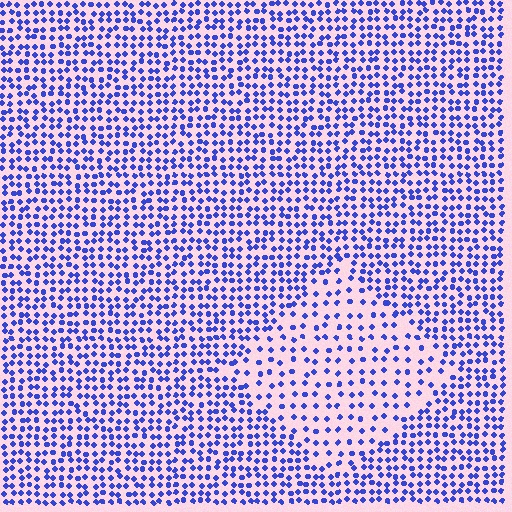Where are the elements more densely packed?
The elements are more densely packed outside the diamond boundary.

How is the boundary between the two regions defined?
The boundary is defined by a change in element density (approximately 2.0x ratio). All elements are the same color, size, and shape.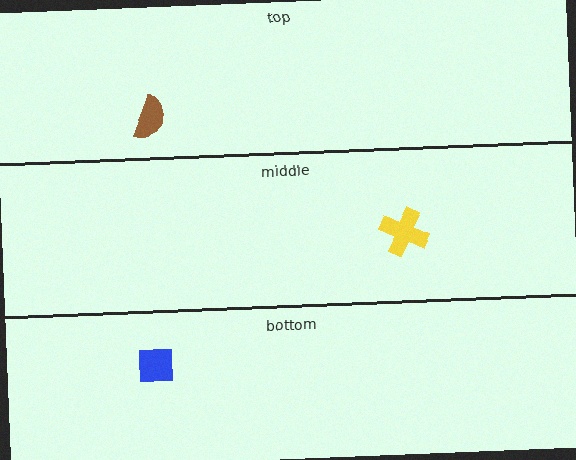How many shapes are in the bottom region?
1.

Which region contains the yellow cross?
The middle region.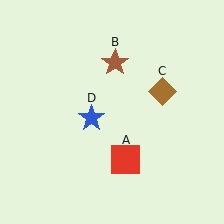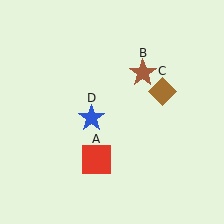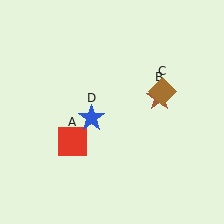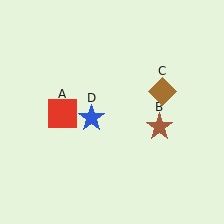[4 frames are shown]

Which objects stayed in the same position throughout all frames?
Brown diamond (object C) and blue star (object D) remained stationary.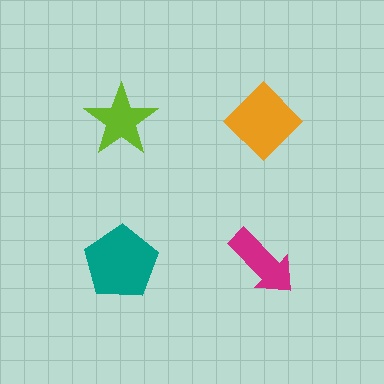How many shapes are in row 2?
2 shapes.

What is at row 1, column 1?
A lime star.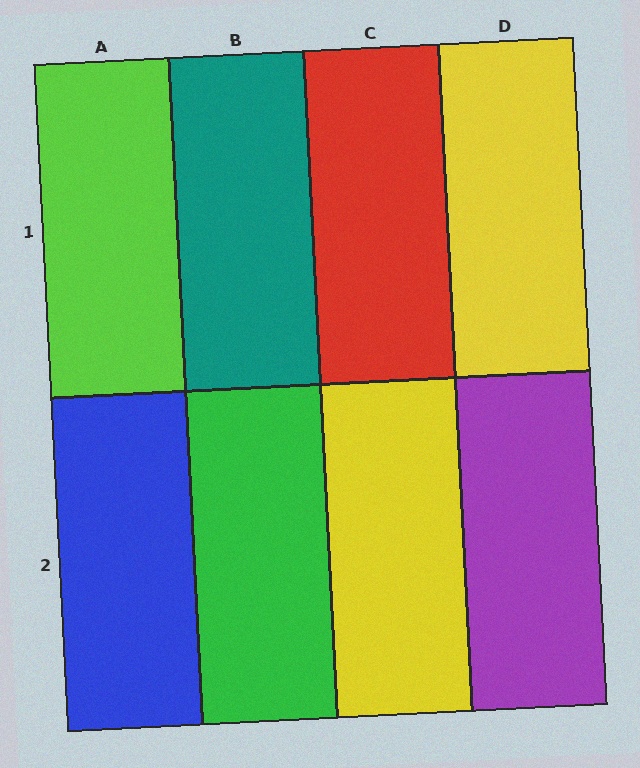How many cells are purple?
1 cell is purple.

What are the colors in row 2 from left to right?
Blue, green, yellow, purple.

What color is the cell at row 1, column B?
Teal.